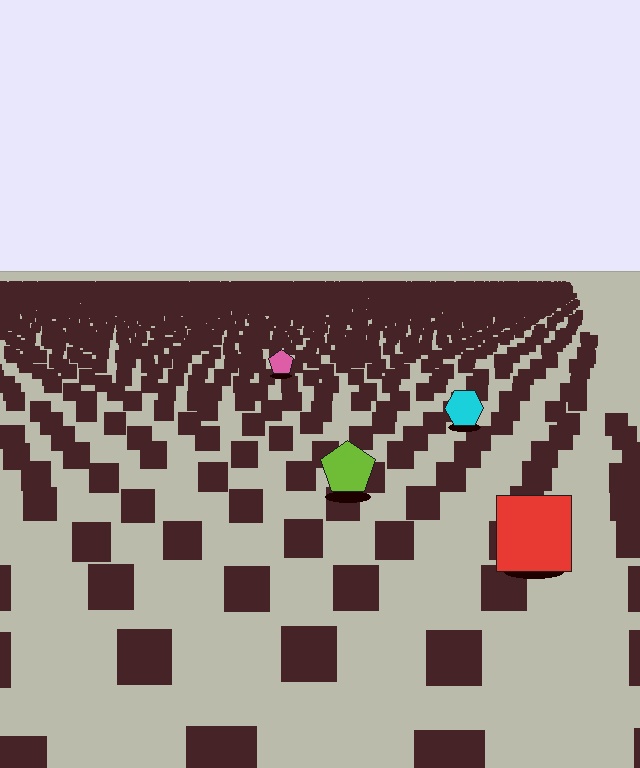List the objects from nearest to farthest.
From nearest to farthest: the red square, the lime pentagon, the cyan hexagon, the pink pentagon.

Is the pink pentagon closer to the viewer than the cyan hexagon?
No. The cyan hexagon is closer — you can tell from the texture gradient: the ground texture is coarser near it.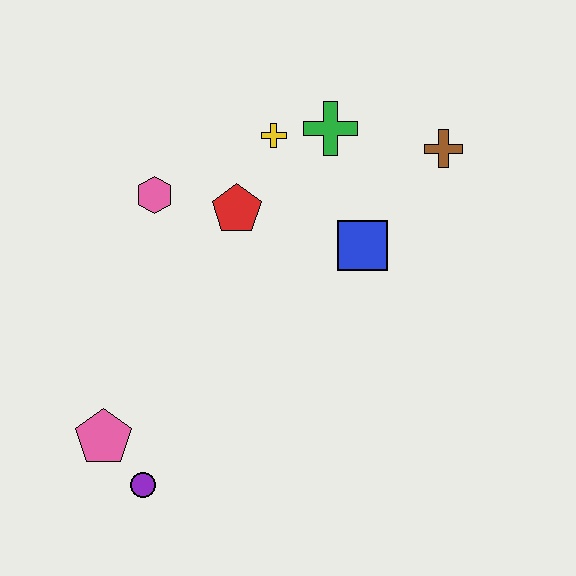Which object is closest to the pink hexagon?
The red pentagon is closest to the pink hexagon.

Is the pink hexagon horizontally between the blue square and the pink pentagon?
Yes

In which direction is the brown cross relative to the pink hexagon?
The brown cross is to the right of the pink hexagon.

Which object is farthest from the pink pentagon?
The brown cross is farthest from the pink pentagon.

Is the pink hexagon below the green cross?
Yes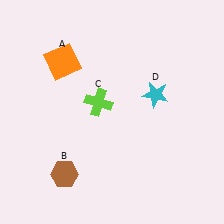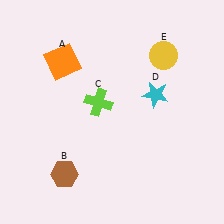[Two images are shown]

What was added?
A yellow circle (E) was added in Image 2.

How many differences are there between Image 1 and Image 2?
There is 1 difference between the two images.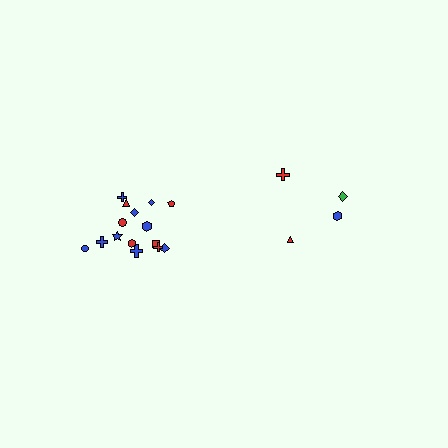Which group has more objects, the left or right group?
The left group.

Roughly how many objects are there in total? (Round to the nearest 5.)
Roughly 20 objects in total.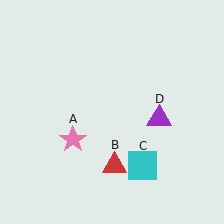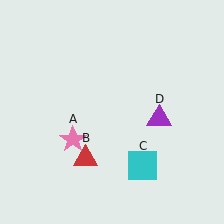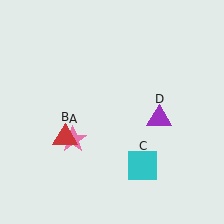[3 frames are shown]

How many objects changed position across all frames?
1 object changed position: red triangle (object B).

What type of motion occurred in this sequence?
The red triangle (object B) rotated clockwise around the center of the scene.